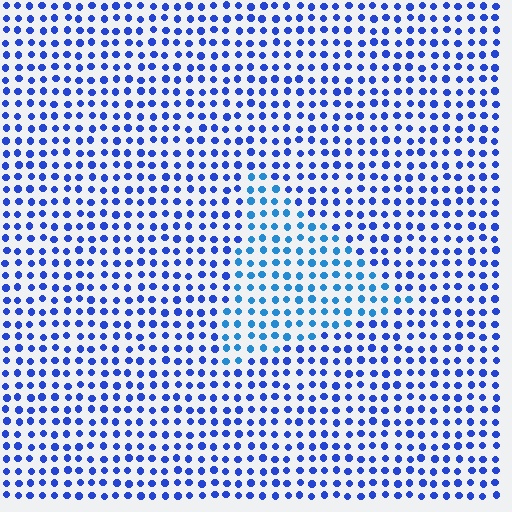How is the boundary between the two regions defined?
The boundary is defined purely by a slight shift in hue (about 25 degrees). Spacing, size, and orientation are identical on both sides.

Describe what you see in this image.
The image is filled with small blue elements in a uniform arrangement. A triangle-shaped region is visible where the elements are tinted to a slightly different hue, forming a subtle color boundary.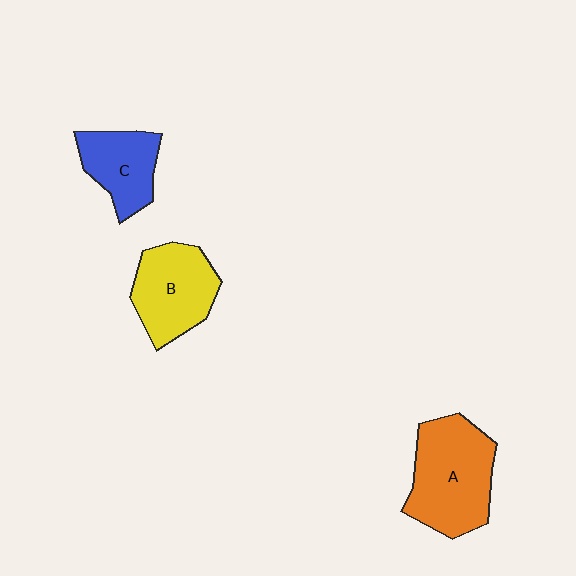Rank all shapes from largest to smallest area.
From largest to smallest: A (orange), B (yellow), C (blue).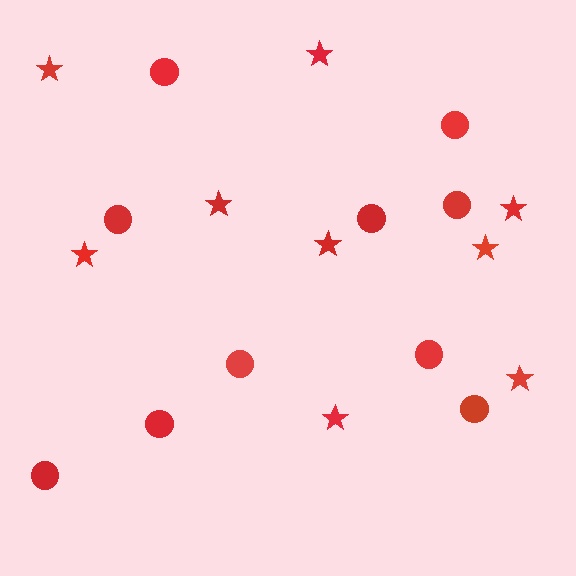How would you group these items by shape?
There are 2 groups: one group of circles (10) and one group of stars (9).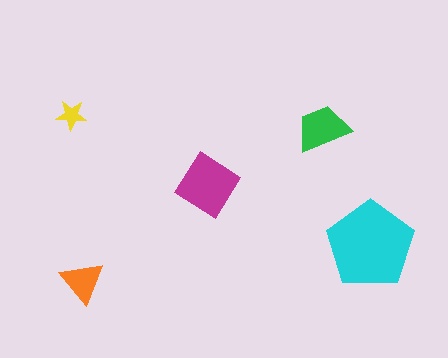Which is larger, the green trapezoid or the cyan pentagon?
The cyan pentagon.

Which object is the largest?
The cyan pentagon.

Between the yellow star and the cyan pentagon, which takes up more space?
The cyan pentagon.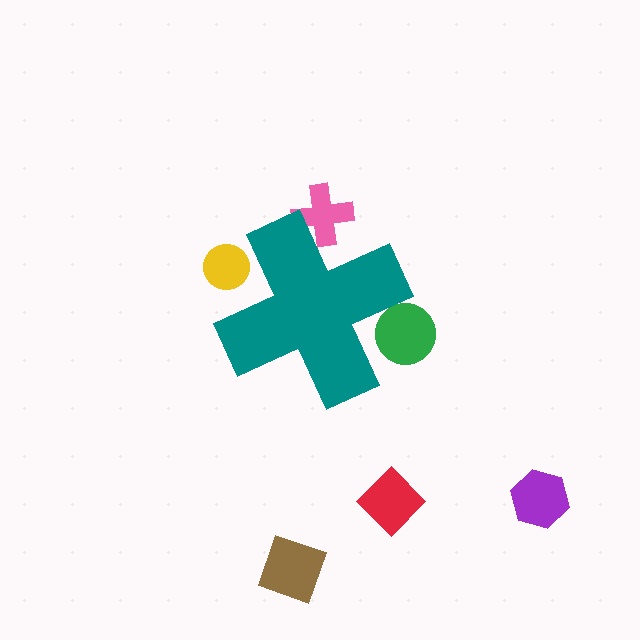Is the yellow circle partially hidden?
Yes, the yellow circle is partially hidden behind the teal cross.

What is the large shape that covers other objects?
A teal cross.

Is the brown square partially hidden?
No, the brown square is fully visible.